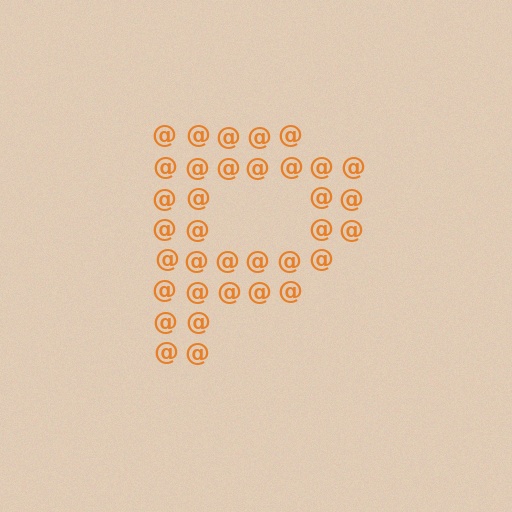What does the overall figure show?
The overall figure shows the letter P.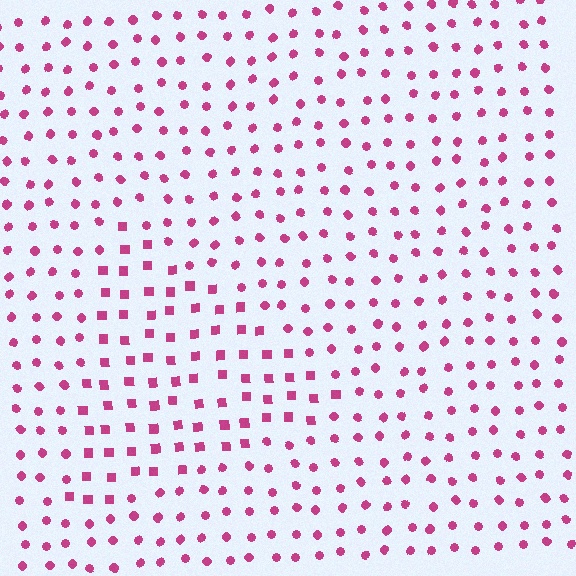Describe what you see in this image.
The image is filled with small magenta elements arranged in a uniform grid. A triangle-shaped region contains squares, while the surrounding area contains circles. The boundary is defined purely by the change in element shape.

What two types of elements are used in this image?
The image uses squares inside the triangle region and circles outside it.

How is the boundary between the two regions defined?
The boundary is defined by a change in element shape: squares inside vs. circles outside. All elements share the same color and spacing.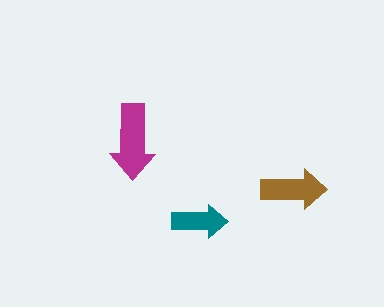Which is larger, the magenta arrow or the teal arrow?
The magenta one.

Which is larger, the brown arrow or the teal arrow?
The brown one.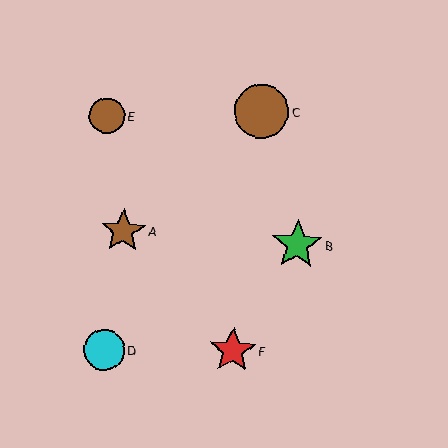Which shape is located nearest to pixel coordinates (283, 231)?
The green star (labeled B) at (297, 244) is nearest to that location.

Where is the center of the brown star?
The center of the brown star is at (123, 231).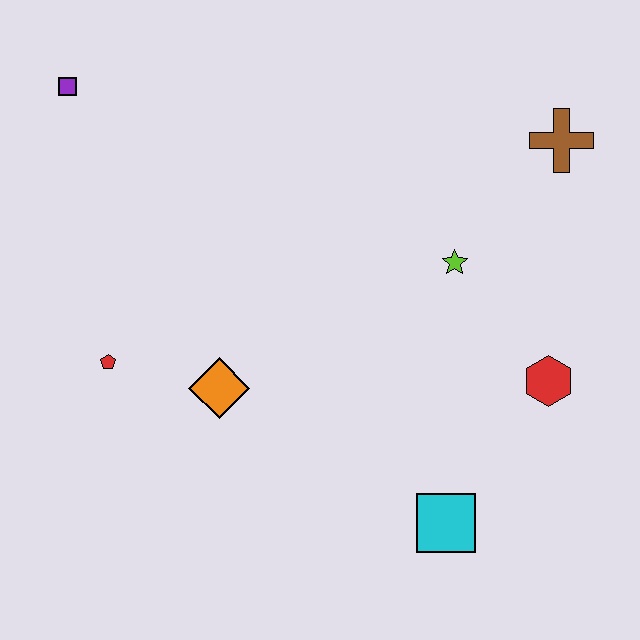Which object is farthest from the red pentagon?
The brown cross is farthest from the red pentagon.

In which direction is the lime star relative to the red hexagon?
The lime star is above the red hexagon.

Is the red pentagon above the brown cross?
No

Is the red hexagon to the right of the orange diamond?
Yes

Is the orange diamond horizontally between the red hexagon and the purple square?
Yes